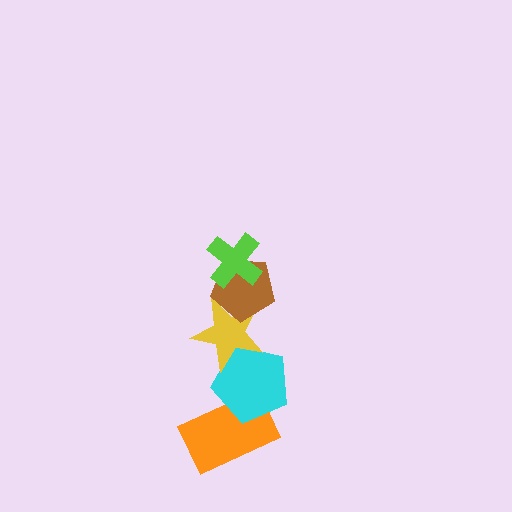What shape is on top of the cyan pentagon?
The yellow star is on top of the cyan pentagon.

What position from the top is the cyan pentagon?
The cyan pentagon is 4th from the top.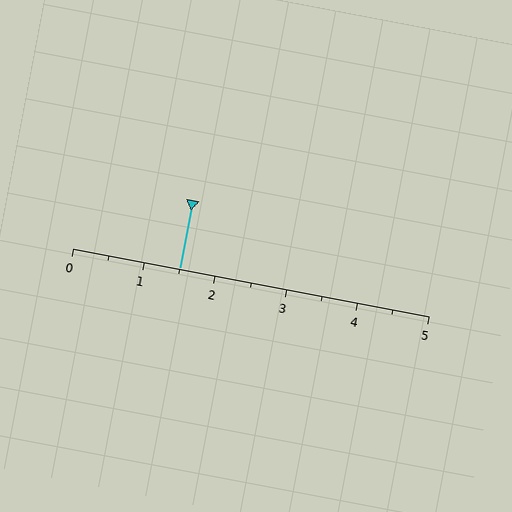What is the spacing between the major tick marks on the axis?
The major ticks are spaced 1 apart.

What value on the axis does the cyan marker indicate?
The marker indicates approximately 1.5.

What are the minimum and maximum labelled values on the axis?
The axis runs from 0 to 5.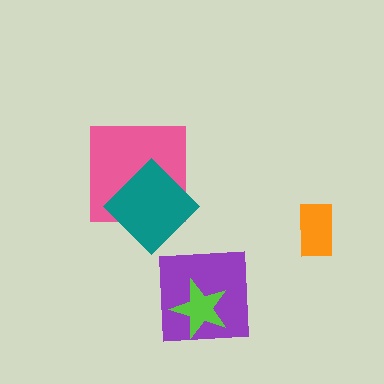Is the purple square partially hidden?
Yes, it is partially covered by another shape.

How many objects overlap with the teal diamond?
1 object overlaps with the teal diamond.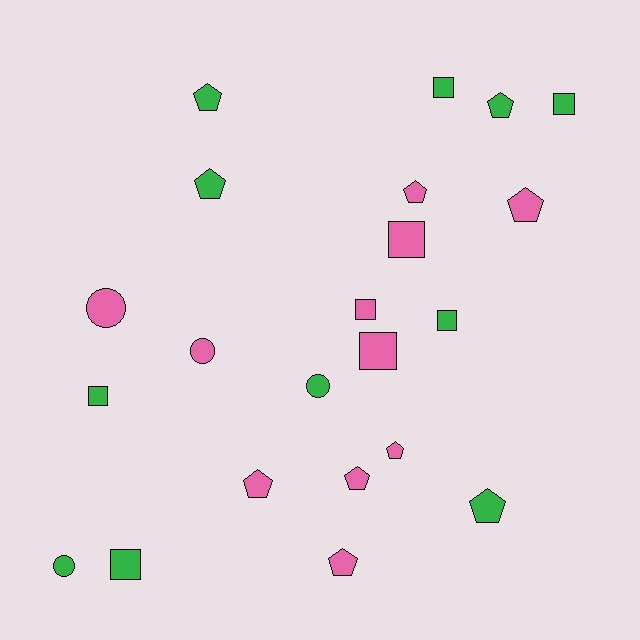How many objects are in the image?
There are 22 objects.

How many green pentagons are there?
There are 4 green pentagons.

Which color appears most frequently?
Green, with 11 objects.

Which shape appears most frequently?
Pentagon, with 10 objects.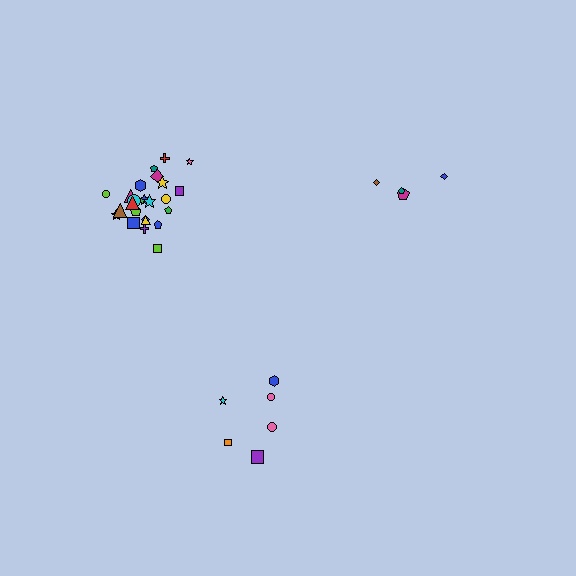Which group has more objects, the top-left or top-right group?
The top-left group.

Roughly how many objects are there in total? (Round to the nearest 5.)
Roughly 35 objects in total.